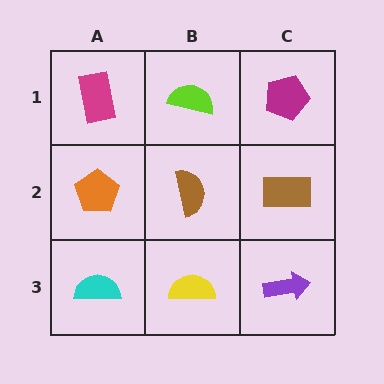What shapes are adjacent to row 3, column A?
An orange pentagon (row 2, column A), a yellow semicircle (row 3, column B).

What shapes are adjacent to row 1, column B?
A brown semicircle (row 2, column B), a magenta rectangle (row 1, column A), a magenta pentagon (row 1, column C).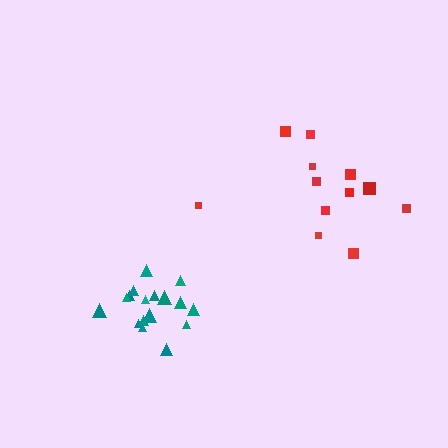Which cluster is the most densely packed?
Teal.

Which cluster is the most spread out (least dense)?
Red.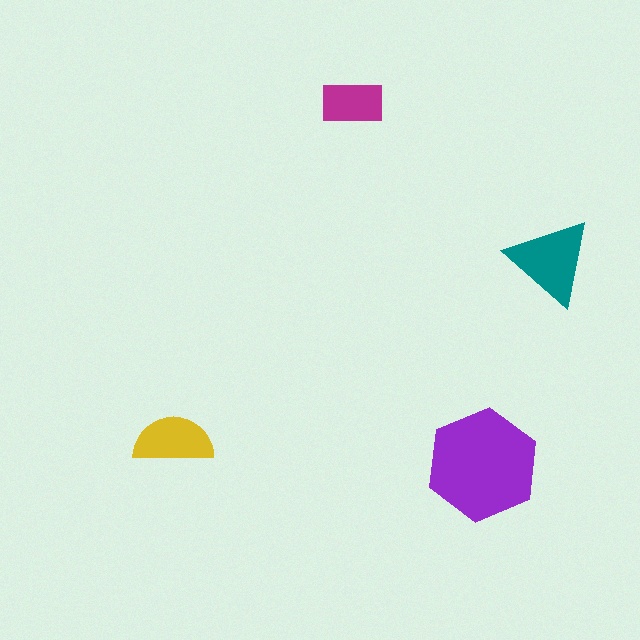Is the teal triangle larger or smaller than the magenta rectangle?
Larger.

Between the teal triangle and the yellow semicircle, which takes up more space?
The teal triangle.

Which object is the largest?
The purple hexagon.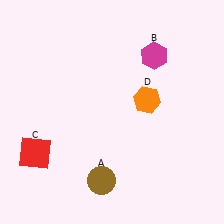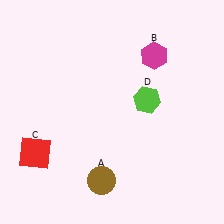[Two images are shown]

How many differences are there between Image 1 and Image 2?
There is 1 difference between the two images.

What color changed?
The hexagon (D) changed from orange in Image 1 to lime in Image 2.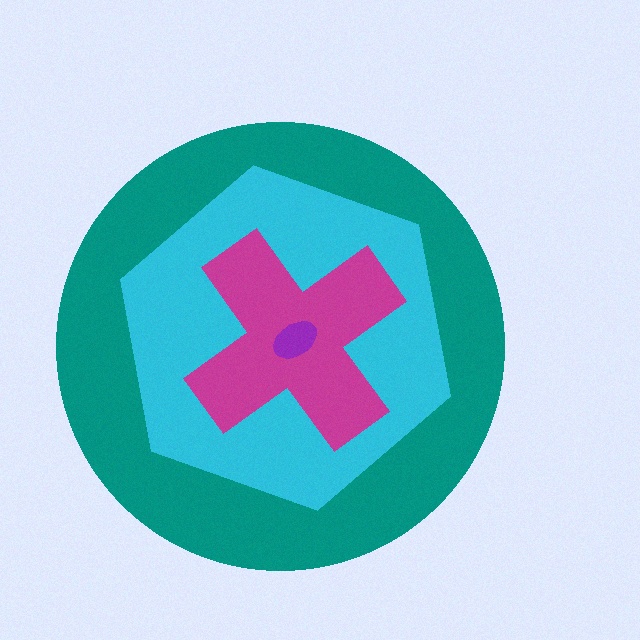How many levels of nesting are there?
4.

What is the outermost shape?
The teal circle.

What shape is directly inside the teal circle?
The cyan hexagon.